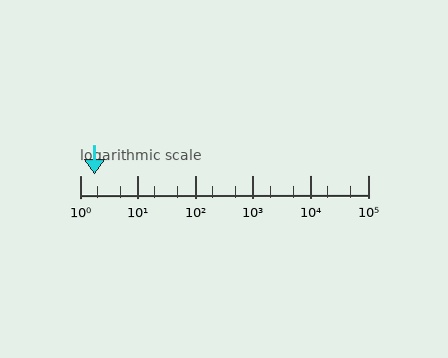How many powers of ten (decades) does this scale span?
The scale spans 5 decades, from 1 to 100000.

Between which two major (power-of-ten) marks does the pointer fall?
The pointer is between 1 and 10.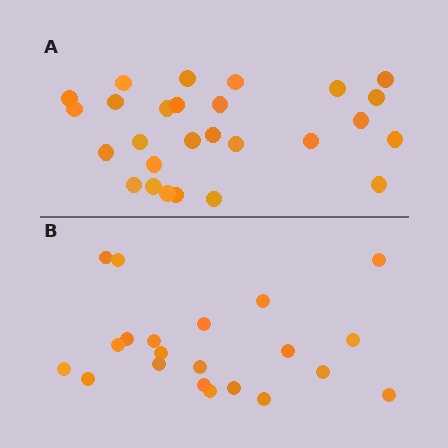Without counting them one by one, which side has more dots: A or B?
Region A (the top region) has more dots.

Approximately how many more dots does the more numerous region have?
Region A has about 6 more dots than region B.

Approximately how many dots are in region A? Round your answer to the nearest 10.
About 30 dots. (The exact count is 27, which rounds to 30.)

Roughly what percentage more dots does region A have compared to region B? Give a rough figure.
About 30% more.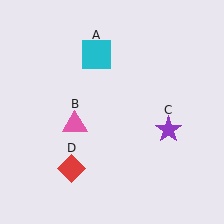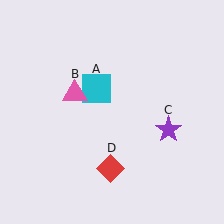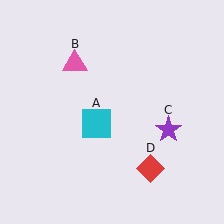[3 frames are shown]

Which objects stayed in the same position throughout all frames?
Purple star (object C) remained stationary.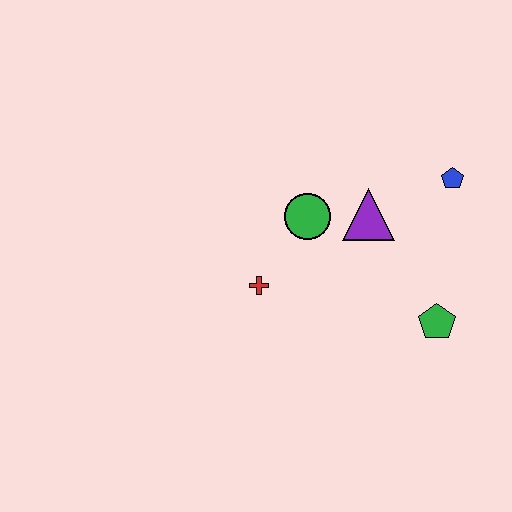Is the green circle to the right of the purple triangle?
No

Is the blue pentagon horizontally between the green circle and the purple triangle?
No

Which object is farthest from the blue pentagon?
The red cross is farthest from the blue pentagon.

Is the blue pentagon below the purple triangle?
No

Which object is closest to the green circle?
The purple triangle is closest to the green circle.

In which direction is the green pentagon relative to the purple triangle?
The green pentagon is below the purple triangle.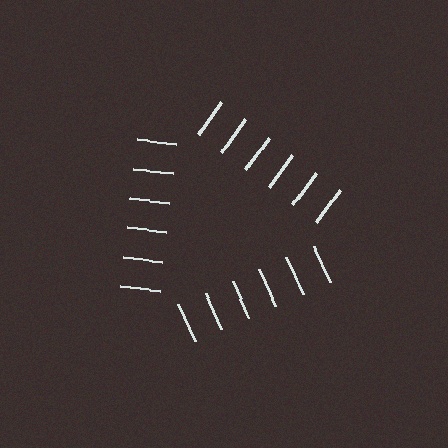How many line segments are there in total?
18 — 6 along each of the 3 edges.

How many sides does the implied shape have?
3 sides — the line-ends trace a triangle.